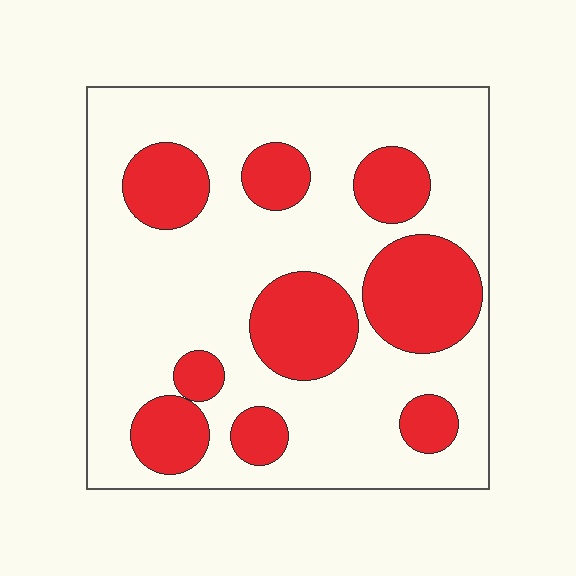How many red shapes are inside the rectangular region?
9.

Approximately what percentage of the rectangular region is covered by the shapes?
Approximately 30%.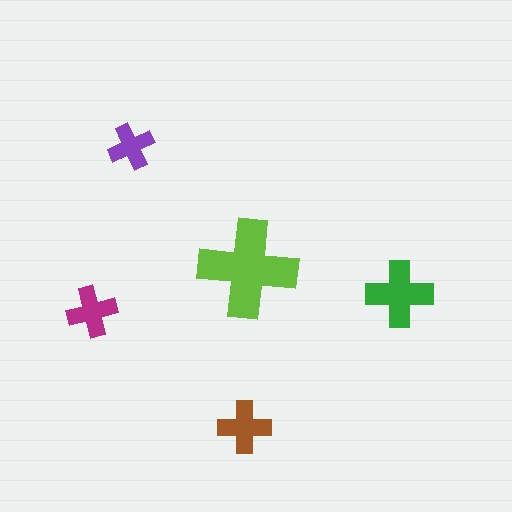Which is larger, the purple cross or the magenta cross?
The magenta one.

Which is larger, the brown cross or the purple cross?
The brown one.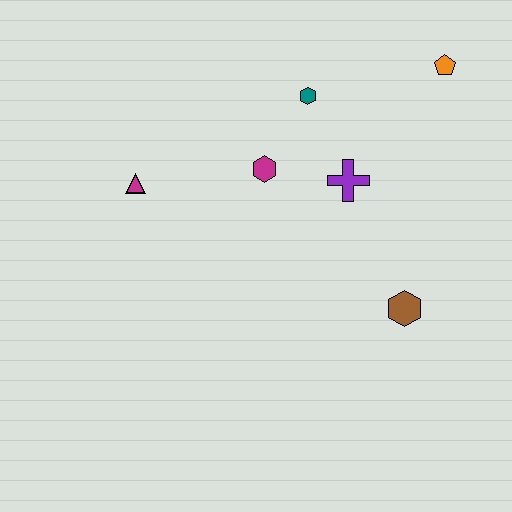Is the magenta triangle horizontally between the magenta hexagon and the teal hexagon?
No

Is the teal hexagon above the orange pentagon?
No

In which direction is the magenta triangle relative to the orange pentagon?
The magenta triangle is to the left of the orange pentagon.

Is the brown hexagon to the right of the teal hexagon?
Yes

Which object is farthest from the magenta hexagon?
The orange pentagon is farthest from the magenta hexagon.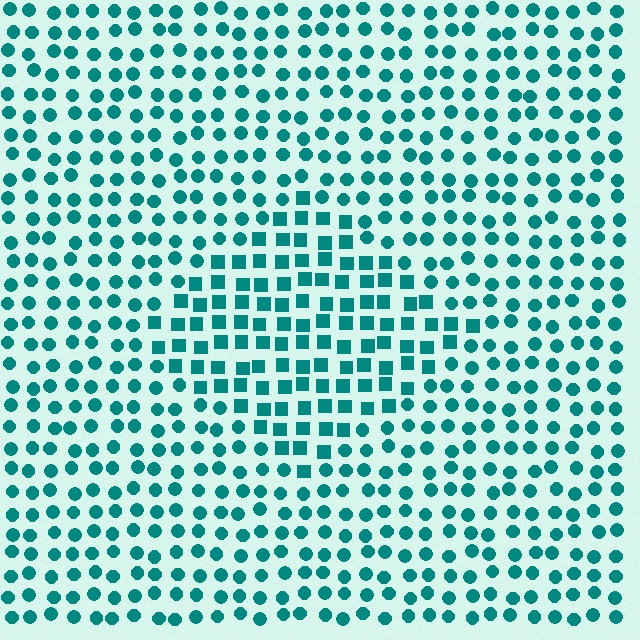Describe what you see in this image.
The image is filled with small teal elements arranged in a uniform grid. A diamond-shaped region contains squares, while the surrounding area contains circles. The boundary is defined purely by the change in element shape.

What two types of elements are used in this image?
The image uses squares inside the diamond region and circles outside it.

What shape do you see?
I see a diamond.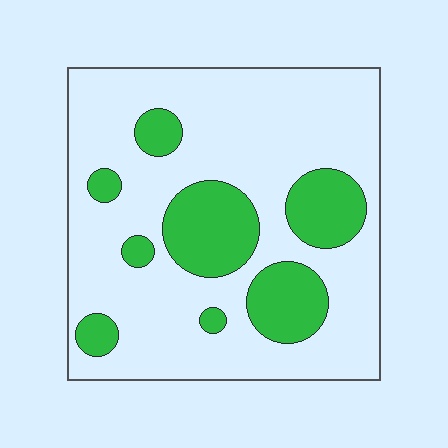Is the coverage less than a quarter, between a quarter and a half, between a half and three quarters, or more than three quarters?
Less than a quarter.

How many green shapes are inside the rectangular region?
8.